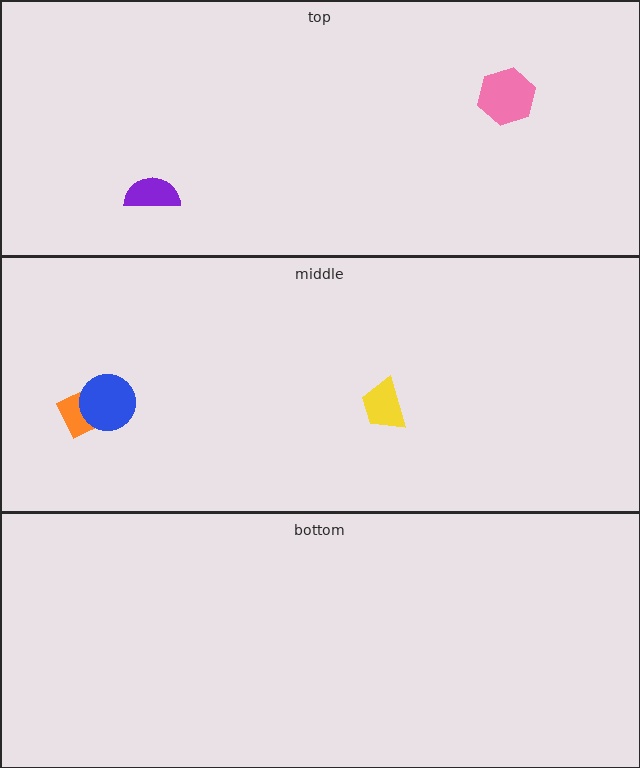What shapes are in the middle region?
The orange diamond, the blue circle, the yellow trapezoid.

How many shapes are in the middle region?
3.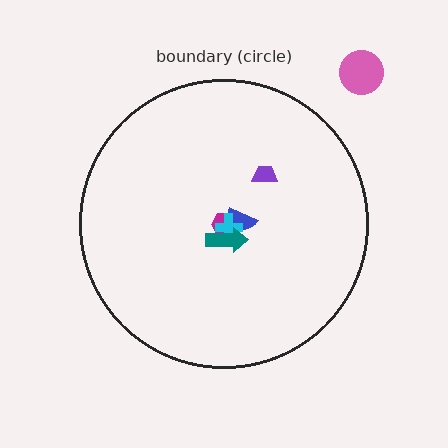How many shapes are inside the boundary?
5 inside, 1 outside.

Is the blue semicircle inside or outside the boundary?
Inside.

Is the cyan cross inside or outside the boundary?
Inside.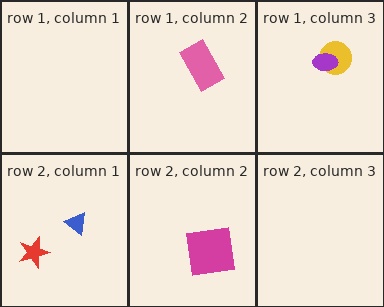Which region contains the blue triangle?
The row 2, column 1 region.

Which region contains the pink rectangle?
The row 1, column 2 region.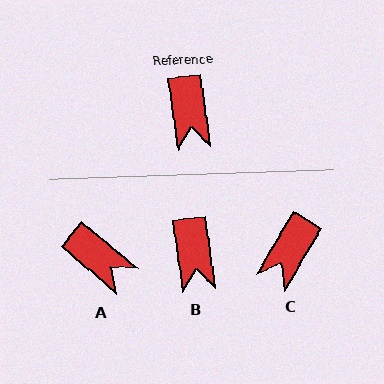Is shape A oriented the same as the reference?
No, it is off by about 42 degrees.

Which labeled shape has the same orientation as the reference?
B.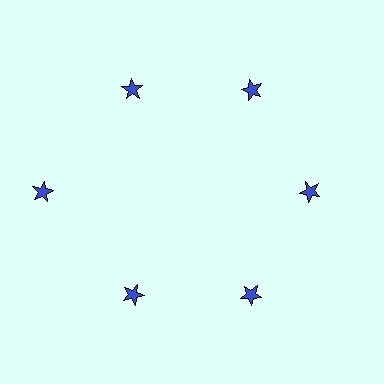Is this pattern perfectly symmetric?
No. The 6 blue stars are arranged in a ring, but one element near the 9 o'clock position is pushed outward from the center, breaking the 6-fold rotational symmetry.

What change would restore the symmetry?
The symmetry would be restored by moving it inward, back onto the ring so that all 6 stars sit at equal angles and equal distance from the center.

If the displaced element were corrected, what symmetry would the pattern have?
It would have 6-fold rotational symmetry — the pattern would map onto itself every 60 degrees.